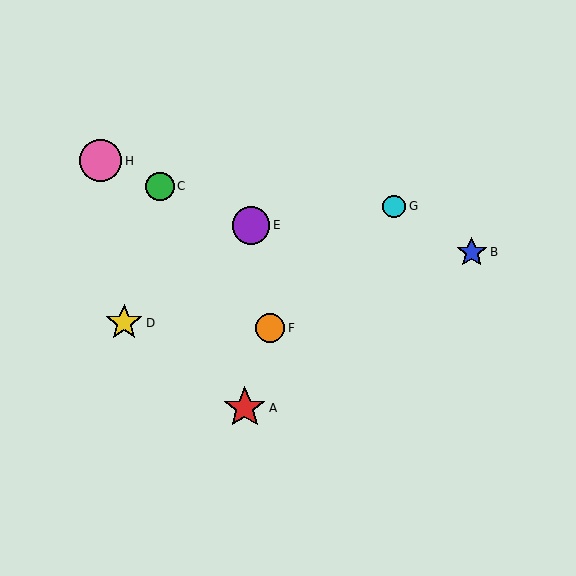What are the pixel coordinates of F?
Object F is at (270, 328).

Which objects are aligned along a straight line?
Objects C, E, H are aligned along a straight line.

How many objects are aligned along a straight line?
3 objects (C, E, H) are aligned along a straight line.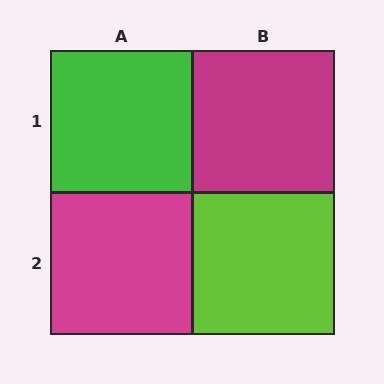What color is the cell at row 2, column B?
Lime.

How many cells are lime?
1 cell is lime.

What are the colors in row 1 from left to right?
Green, magenta.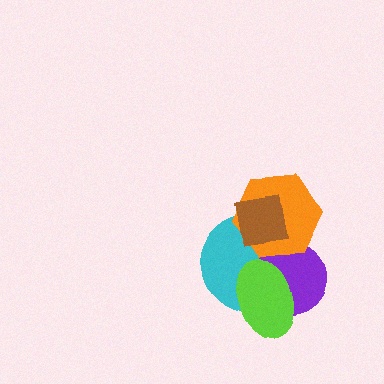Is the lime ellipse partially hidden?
No, no other shape covers it.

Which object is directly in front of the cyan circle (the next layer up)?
The purple circle is directly in front of the cyan circle.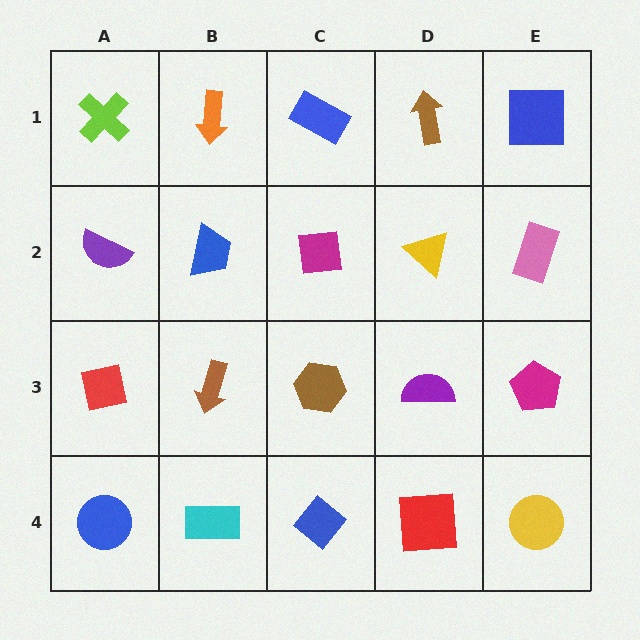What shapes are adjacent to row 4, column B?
A brown arrow (row 3, column B), a blue circle (row 4, column A), a blue diamond (row 4, column C).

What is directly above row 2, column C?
A blue rectangle.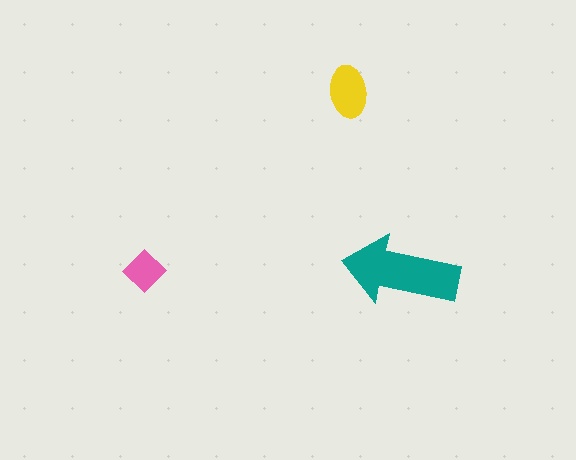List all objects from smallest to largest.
The pink diamond, the yellow ellipse, the teal arrow.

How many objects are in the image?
There are 3 objects in the image.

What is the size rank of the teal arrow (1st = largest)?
1st.